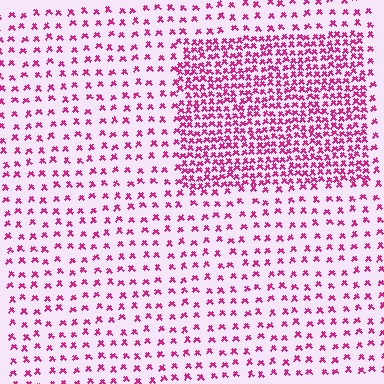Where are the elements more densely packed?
The elements are more densely packed inside the rectangle boundary.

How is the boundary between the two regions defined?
The boundary is defined by a change in element density (approximately 2.7x ratio). All elements are the same color, size, and shape.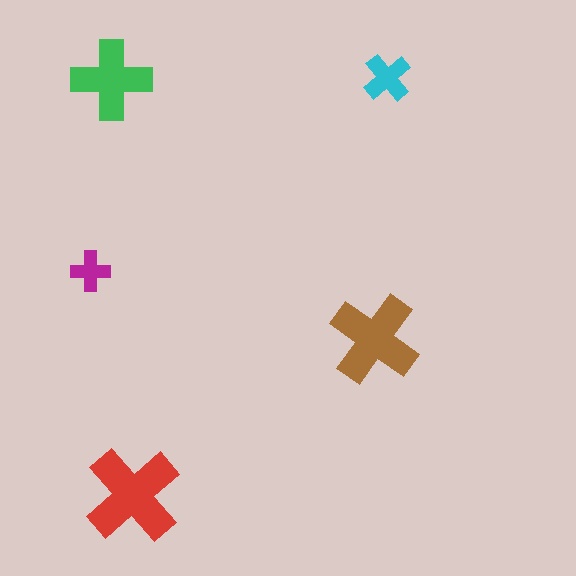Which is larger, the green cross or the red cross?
The red one.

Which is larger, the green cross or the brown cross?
The brown one.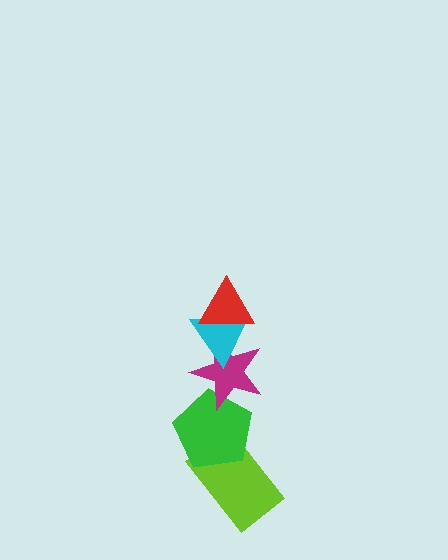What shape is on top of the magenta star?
The cyan triangle is on top of the magenta star.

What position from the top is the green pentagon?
The green pentagon is 4th from the top.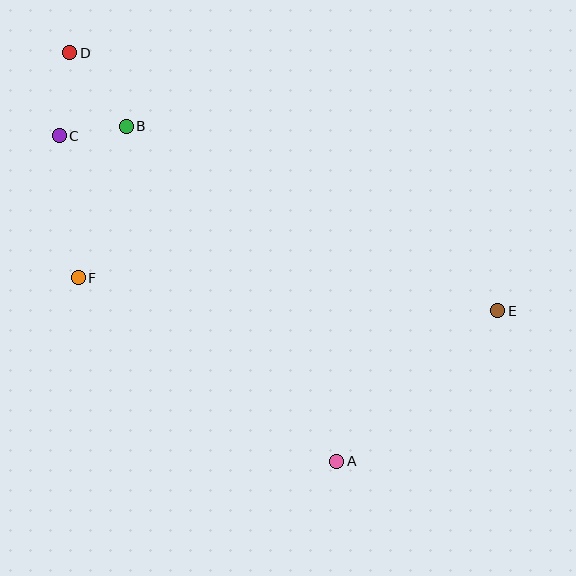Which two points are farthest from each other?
Points D and E are farthest from each other.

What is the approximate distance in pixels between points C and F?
The distance between C and F is approximately 143 pixels.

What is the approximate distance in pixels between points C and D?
The distance between C and D is approximately 84 pixels.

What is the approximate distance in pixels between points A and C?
The distance between A and C is approximately 428 pixels.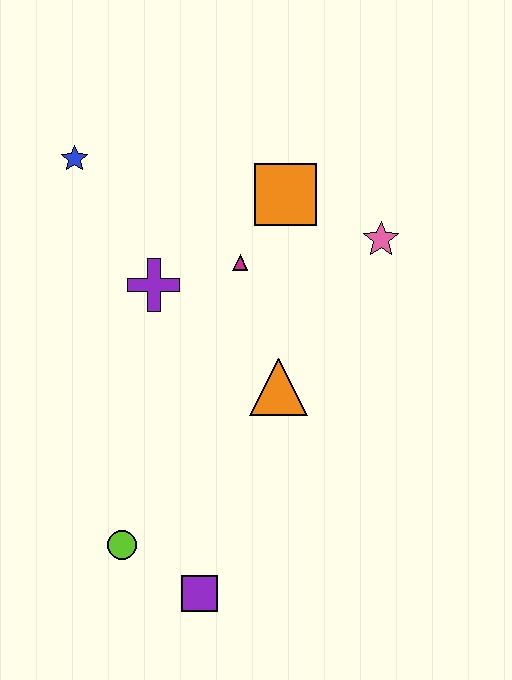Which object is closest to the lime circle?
The purple square is closest to the lime circle.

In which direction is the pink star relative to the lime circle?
The pink star is above the lime circle.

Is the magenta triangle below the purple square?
No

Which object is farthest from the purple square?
The blue star is farthest from the purple square.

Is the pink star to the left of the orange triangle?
No